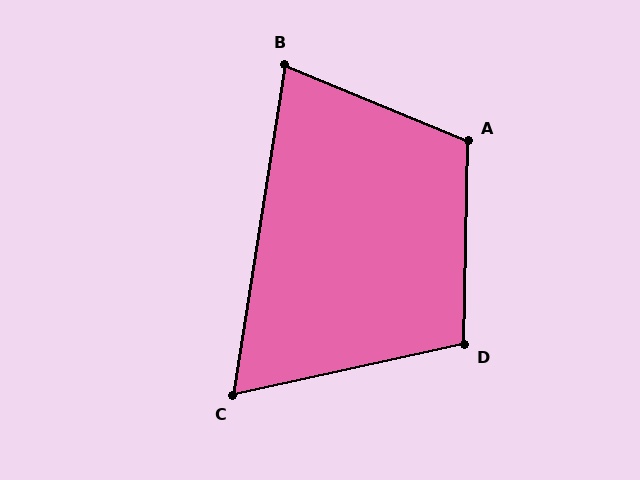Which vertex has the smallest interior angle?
C, at approximately 69 degrees.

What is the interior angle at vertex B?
Approximately 77 degrees (acute).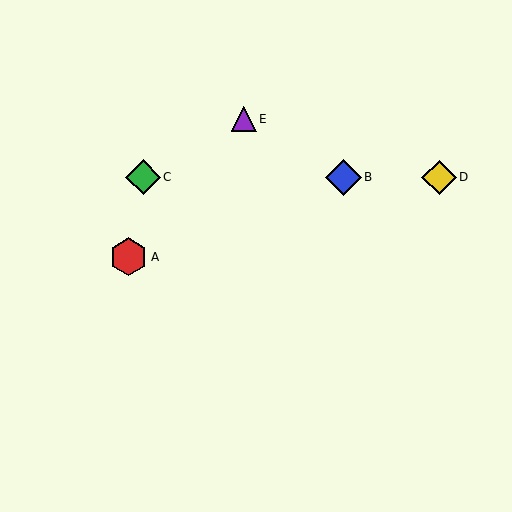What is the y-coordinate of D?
Object D is at y≈177.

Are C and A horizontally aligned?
No, C is at y≈177 and A is at y≈257.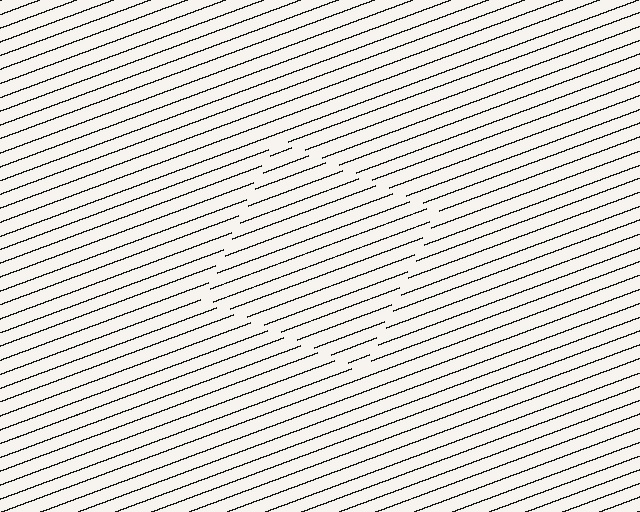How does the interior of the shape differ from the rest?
The interior of the shape contains the same grating, shifted by half a period — the contour is defined by the phase discontinuity where line-ends from the inner and outer gratings abut.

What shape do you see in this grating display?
An illusory square. The interior of the shape contains the same grating, shifted by half a period — the contour is defined by the phase discontinuity where line-ends from the inner and outer gratings abut.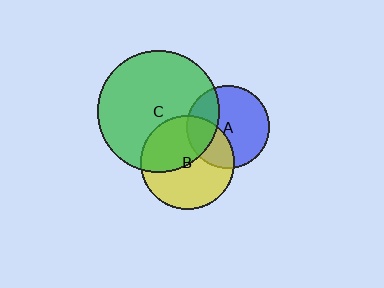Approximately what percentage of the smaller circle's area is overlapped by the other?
Approximately 30%.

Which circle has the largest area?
Circle C (green).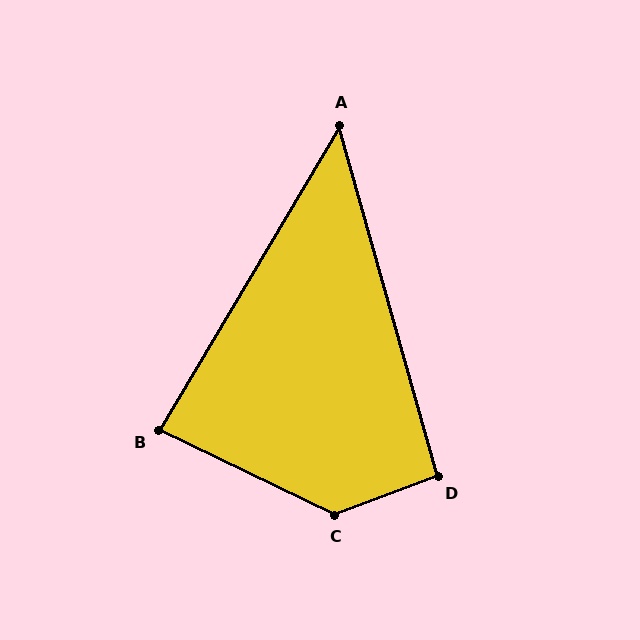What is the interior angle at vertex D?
Approximately 95 degrees (approximately right).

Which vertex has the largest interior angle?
C, at approximately 134 degrees.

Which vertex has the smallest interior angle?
A, at approximately 46 degrees.